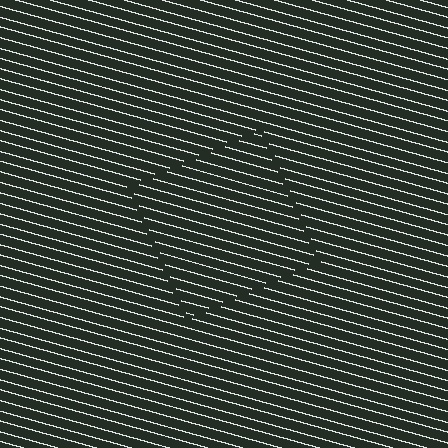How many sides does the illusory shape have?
4 sides — the line-ends trace a square.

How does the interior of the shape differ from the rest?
The interior of the shape contains the same grating, shifted by half a period — the contour is defined by the phase discontinuity where line-ends from the inner and outer gratings abut.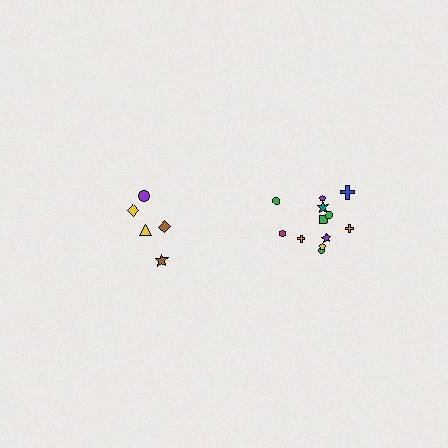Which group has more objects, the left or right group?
The right group.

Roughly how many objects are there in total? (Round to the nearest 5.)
Roughly 15 objects in total.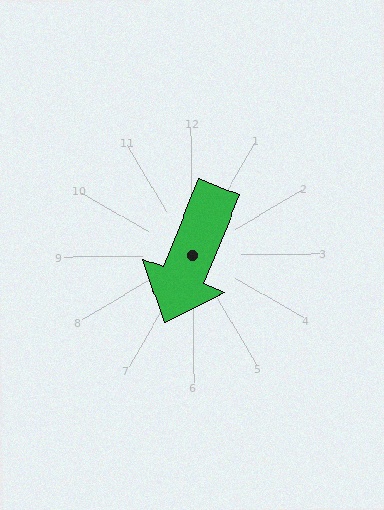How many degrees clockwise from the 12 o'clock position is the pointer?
Approximately 203 degrees.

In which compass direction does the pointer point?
Southwest.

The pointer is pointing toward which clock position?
Roughly 7 o'clock.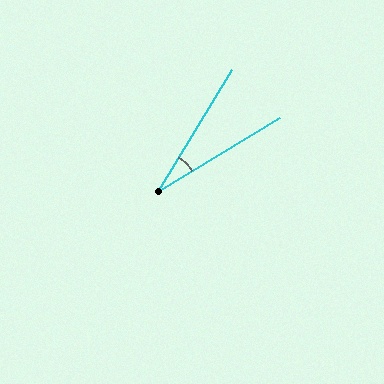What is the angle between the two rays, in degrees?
Approximately 28 degrees.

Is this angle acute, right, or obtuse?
It is acute.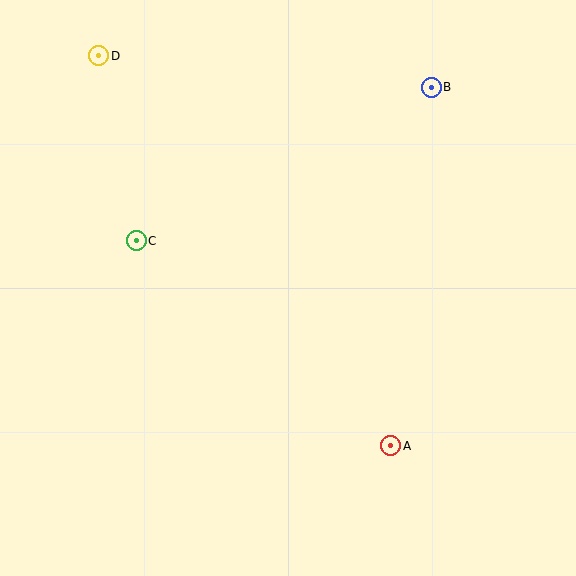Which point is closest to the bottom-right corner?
Point A is closest to the bottom-right corner.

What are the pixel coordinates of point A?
Point A is at (391, 446).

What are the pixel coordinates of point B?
Point B is at (431, 87).